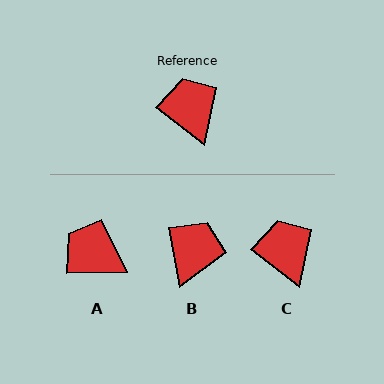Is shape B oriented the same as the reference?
No, it is off by about 41 degrees.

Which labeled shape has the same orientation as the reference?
C.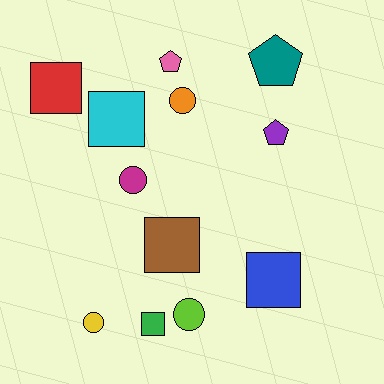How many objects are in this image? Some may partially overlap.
There are 12 objects.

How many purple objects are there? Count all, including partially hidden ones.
There is 1 purple object.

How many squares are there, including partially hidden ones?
There are 5 squares.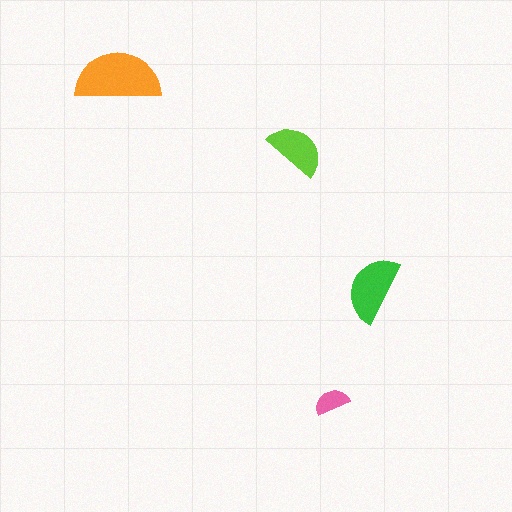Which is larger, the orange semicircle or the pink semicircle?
The orange one.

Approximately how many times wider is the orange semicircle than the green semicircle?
About 1.5 times wider.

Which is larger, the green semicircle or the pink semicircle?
The green one.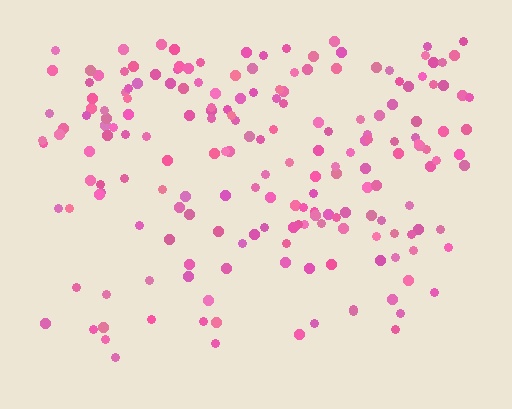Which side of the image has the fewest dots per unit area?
The bottom.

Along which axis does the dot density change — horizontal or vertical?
Vertical.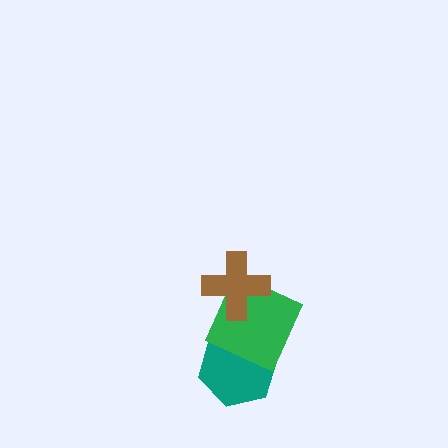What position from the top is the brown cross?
The brown cross is 1st from the top.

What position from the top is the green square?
The green square is 2nd from the top.